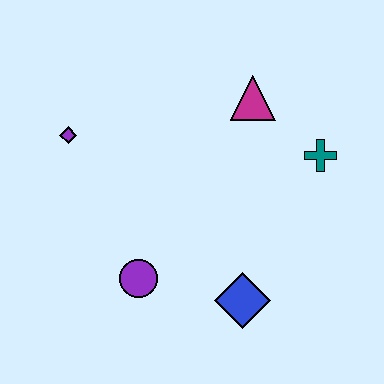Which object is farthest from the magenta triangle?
The purple circle is farthest from the magenta triangle.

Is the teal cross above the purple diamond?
No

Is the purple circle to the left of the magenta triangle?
Yes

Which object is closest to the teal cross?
The magenta triangle is closest to the teal cross.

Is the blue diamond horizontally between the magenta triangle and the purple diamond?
Yes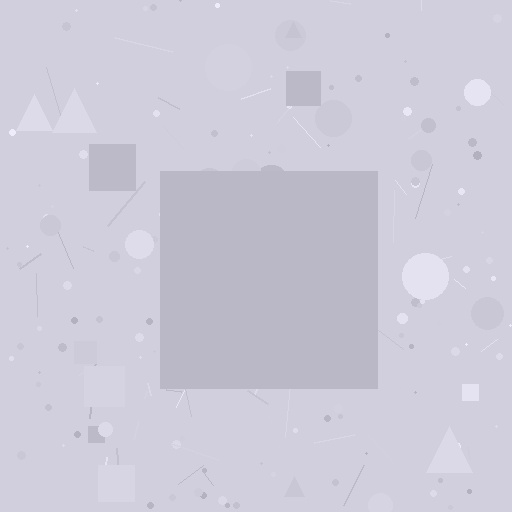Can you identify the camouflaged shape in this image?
The camouflaged shape is a square.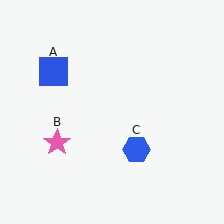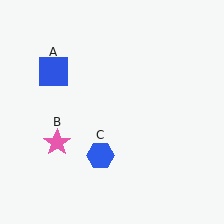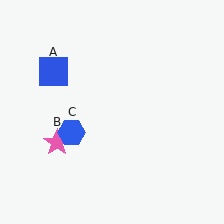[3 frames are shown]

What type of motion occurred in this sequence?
The blue hexagon (object C) rotated clockwise around the center of the scene.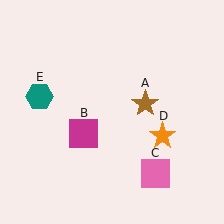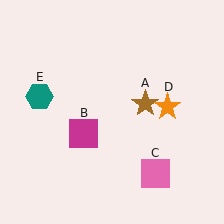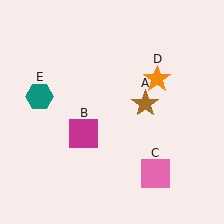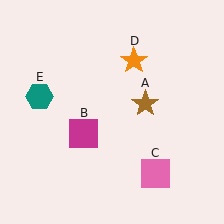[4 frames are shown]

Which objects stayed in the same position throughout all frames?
Brown star (object A) and magenta square (object B) and pink square (object C) and teal hexagon (object E) remained stationary.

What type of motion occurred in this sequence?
The orange star (object D) rotated counterclockwise around the center of the scene.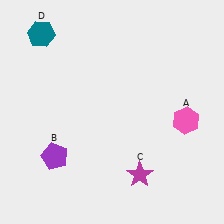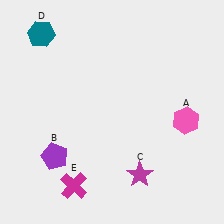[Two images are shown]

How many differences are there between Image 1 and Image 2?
There is 1 difference between the two images.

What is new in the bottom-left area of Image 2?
A magenta cross (E) was added in the bottom-left area of Image 2.